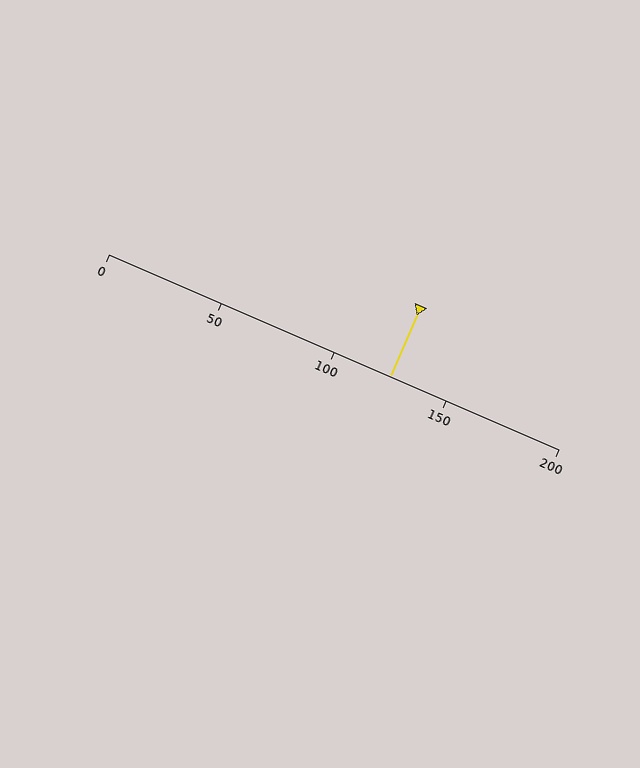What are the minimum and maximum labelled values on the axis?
The axis runs from 0 to 200.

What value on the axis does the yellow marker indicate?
The marker indicates approximately 125.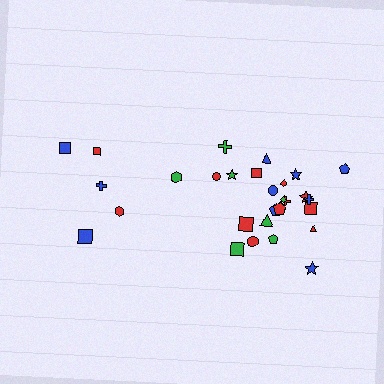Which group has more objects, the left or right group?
The right group.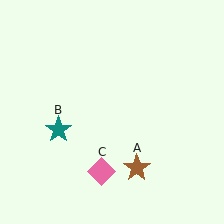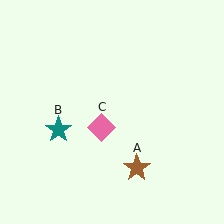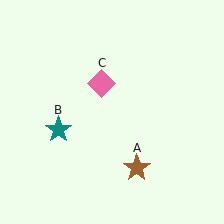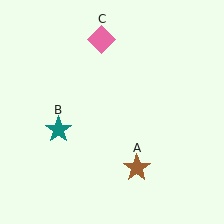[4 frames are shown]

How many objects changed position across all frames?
1 object changed position: pink diamond (object C).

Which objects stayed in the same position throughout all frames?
Brown star (object A) and teal star (object B) remained stationary.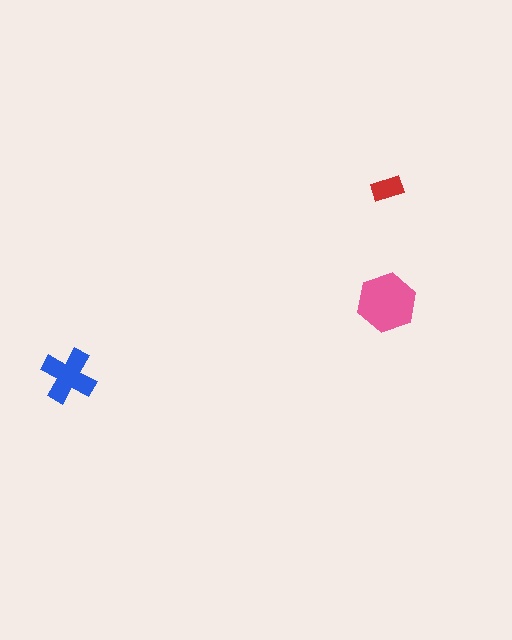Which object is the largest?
The pink hexagon.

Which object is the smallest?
The red rectangle.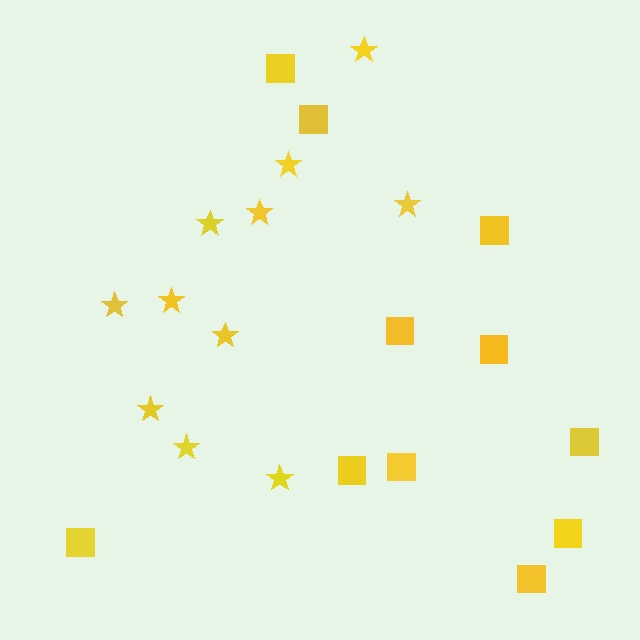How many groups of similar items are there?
There are 2 groups: one group of squares (11) and one group of stars (11).